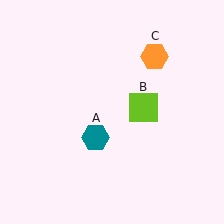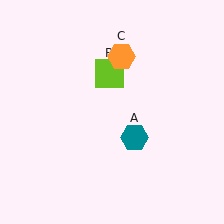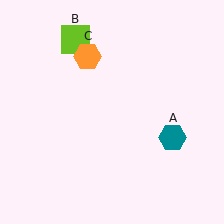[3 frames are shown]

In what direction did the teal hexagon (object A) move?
The teal hexagon (object A) moved right.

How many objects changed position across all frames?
3 objects changed position: teal hexagon (object A), lime square (object B), orange hexagon (object C).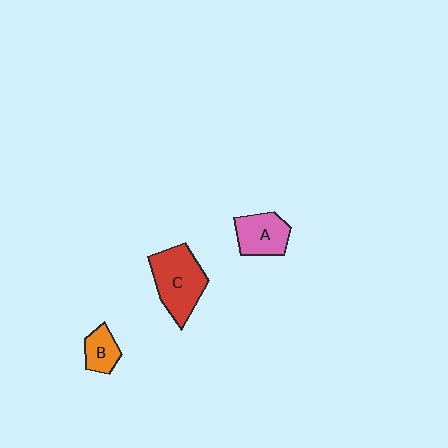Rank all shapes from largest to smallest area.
From largest to smallest: C (red), A (pink), B (orange).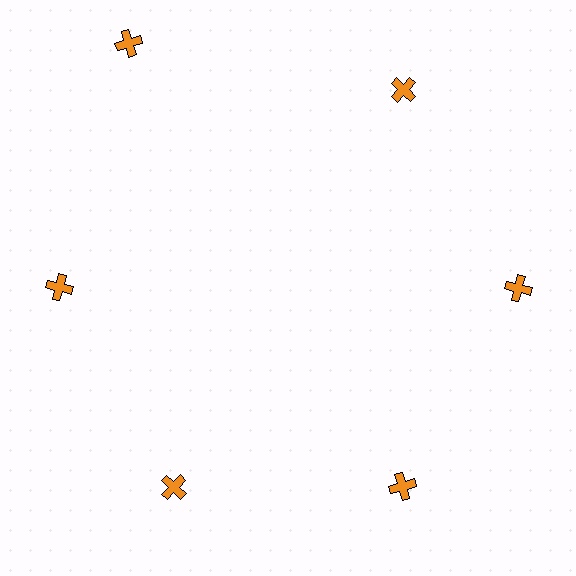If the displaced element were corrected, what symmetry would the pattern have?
It would have 6-fold rotational symmetry — the pattern would map onto itself every 60 degrees.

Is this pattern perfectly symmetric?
No. The 6 orange crosses are arranged in a ring, but one element near the 11 o'clock position is pushed outward from the center, breaking the 6-fold rotational symmetry.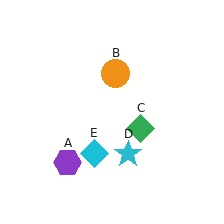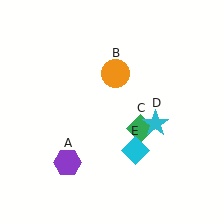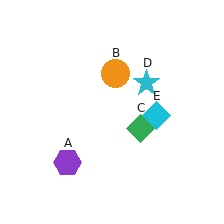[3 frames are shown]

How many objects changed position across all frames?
2 objects changed position: cyan star (object D), cyan diamond (object E).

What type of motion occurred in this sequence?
The cyan star (object D), cyan diamond (object E) rotated counterclockwise around the center of the scene.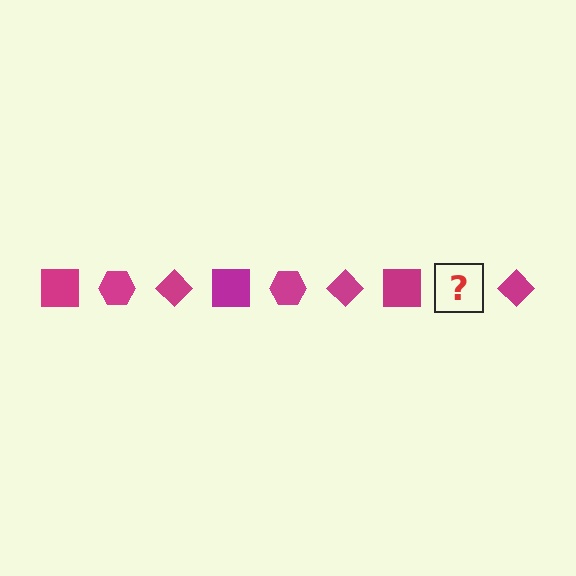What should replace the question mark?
The question mark should be replaced with a magenta hexagon.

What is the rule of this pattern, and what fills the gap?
The rule is that the pattern cycles through square, hexagon, diamond shapes in magenta. The gap should be filled with a magenta hexagon.